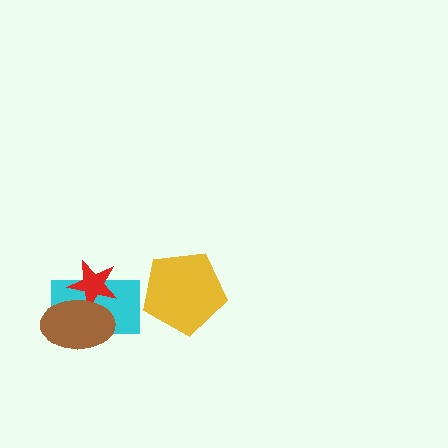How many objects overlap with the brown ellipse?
2 objects overlap with the brown ellipse.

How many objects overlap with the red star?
2 objects overlap with the red star.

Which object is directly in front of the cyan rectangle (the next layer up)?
The red star is directly in front of the cyan rectangle.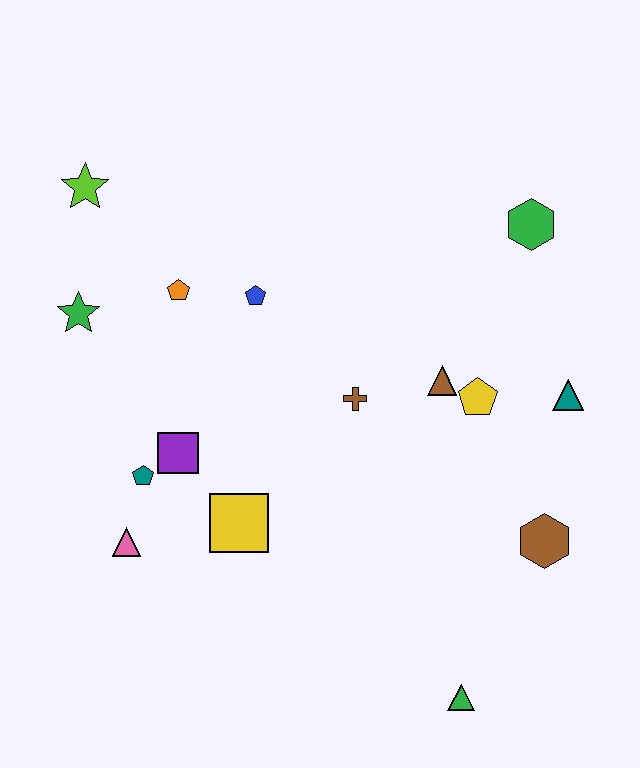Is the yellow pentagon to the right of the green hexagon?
No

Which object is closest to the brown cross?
The brown triangle is closest to the brown cross.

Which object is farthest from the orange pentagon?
The green triangle is farthest from the orange pentagon.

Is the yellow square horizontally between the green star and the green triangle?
Yes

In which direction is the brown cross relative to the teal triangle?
The brown cross is to the left of the teal triangle.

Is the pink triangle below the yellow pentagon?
Yes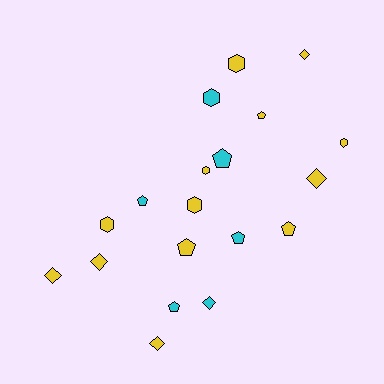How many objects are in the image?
There are 19 objects.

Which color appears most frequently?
Yellow, with 13 objects.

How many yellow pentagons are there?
There are 3 yellow pentagons.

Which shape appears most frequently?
Pentagon, with 7 objects.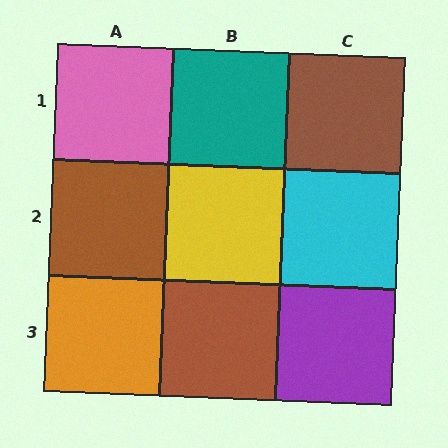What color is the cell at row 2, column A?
Brown.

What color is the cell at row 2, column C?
Cyan.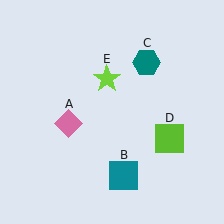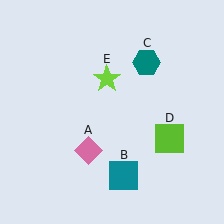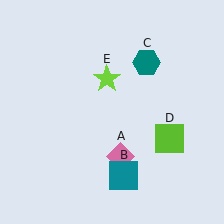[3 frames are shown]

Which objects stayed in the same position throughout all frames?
Teal square (object B) and teal hexagon (object C) and lime square (object D) and lime star (object E) remained stationary.